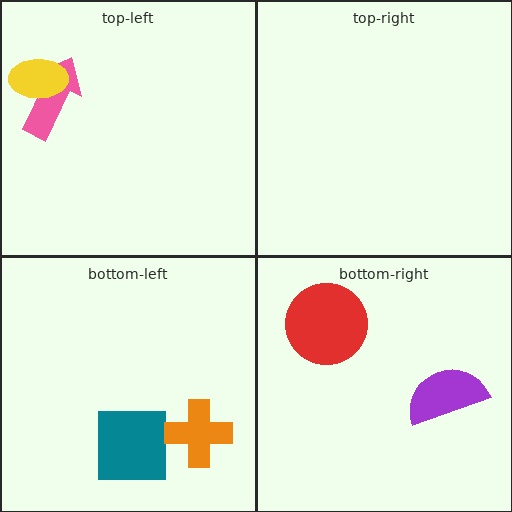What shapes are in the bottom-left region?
The teal square, the orange cross.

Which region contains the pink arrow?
The top-left region.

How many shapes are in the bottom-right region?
2.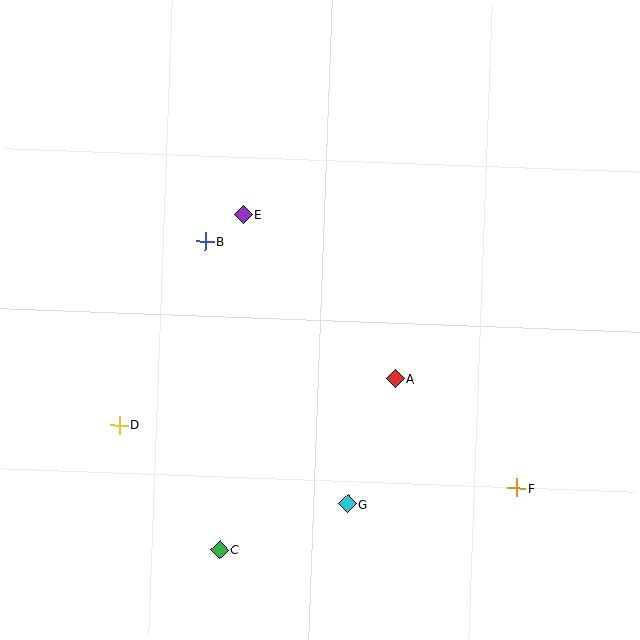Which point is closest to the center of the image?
Point A at (395, 378) is closest to the center.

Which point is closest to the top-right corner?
Point A is closest to the top-right corner.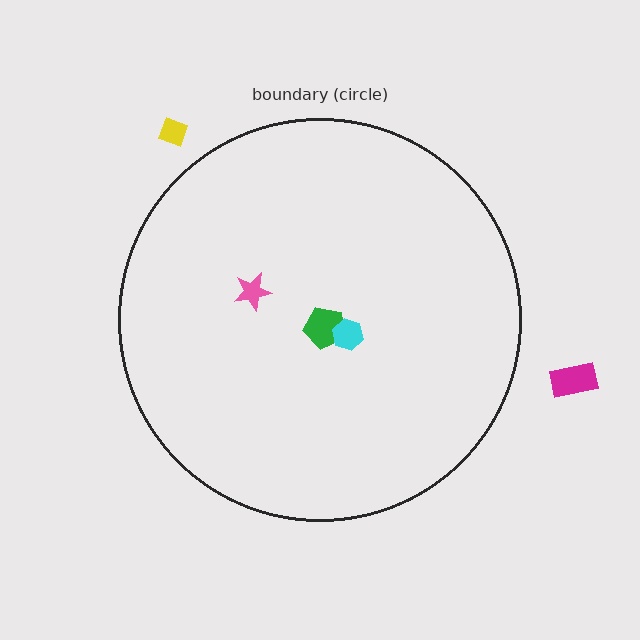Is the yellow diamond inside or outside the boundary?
Outside.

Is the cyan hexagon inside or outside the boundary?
Inside.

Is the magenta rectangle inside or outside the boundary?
Outside.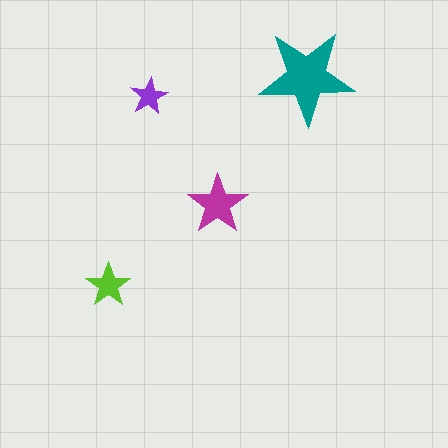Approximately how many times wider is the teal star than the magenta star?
About 1.5 times wider.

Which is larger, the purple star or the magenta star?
The magenta one.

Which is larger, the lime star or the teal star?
The teal one.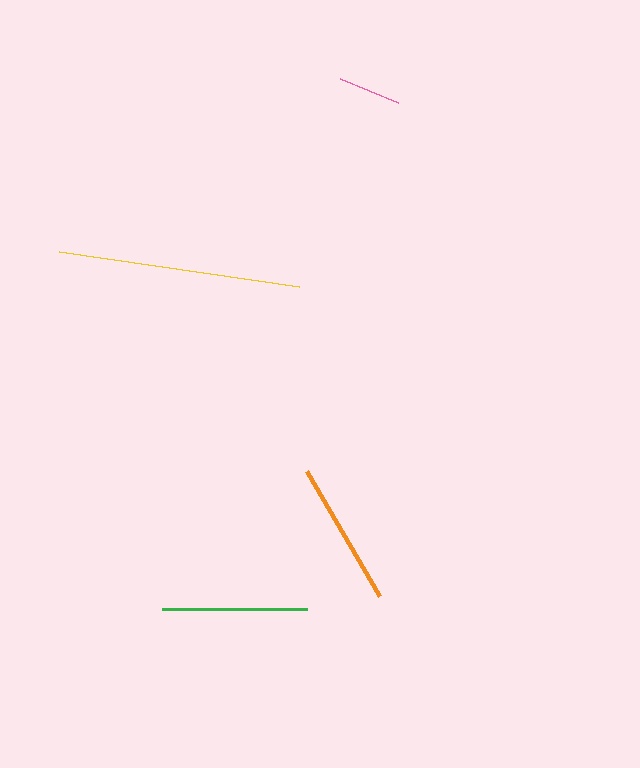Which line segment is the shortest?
The pink line is the shortest at approximately 62 pixels.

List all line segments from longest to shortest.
From longest to shortest: yellow, orange, green, pink.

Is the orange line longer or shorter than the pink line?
The orange line is longer than the pink line.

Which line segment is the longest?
The yellow line is the longest at approximately 242 pixels.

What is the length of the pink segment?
The pink segment is approximately 62 pixels long.